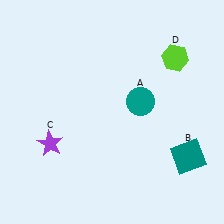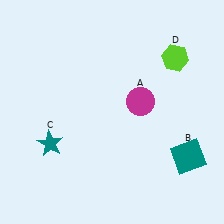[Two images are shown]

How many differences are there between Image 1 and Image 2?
There are 2 differences between the two images.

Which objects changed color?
A changed from teal to magenta. C changed from purple to teal.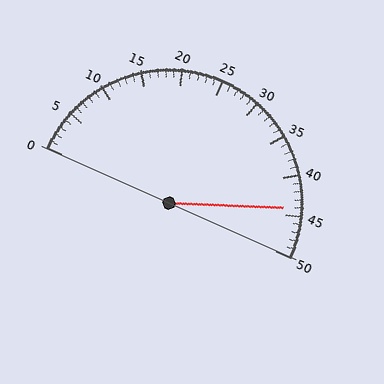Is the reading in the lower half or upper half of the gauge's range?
The reading is in the upper half of the range (0 to 50).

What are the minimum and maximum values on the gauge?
The gauge ranges from 0 to 50.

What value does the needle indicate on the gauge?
The needle indicates approximately 44.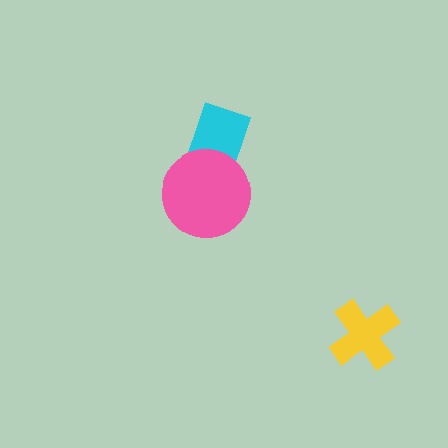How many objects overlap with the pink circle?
1 object overlaps with the pink circle.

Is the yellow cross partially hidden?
No, no other shape covers it.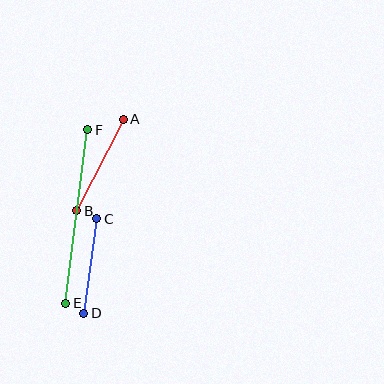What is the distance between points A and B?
The distance is approximately 103 pixels.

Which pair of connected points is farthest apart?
Points E and F are farthest apart.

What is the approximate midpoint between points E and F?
The midpoint is at approximately (77, 216) pixels.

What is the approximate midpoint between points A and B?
The midpoint is at approximately (100, 165) pixels.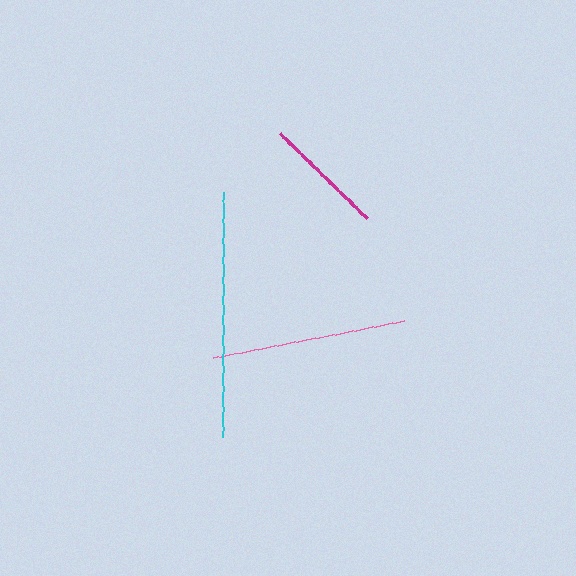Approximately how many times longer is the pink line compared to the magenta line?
The pink line is approximately 1.6 times the length of the magenta line.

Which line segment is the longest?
The cyan line is the longest at approximately 245 pixels.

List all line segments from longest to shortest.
From longest to shortest: cyan, pink, magenta.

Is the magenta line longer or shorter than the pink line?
The pink line is longer than the magenta line.